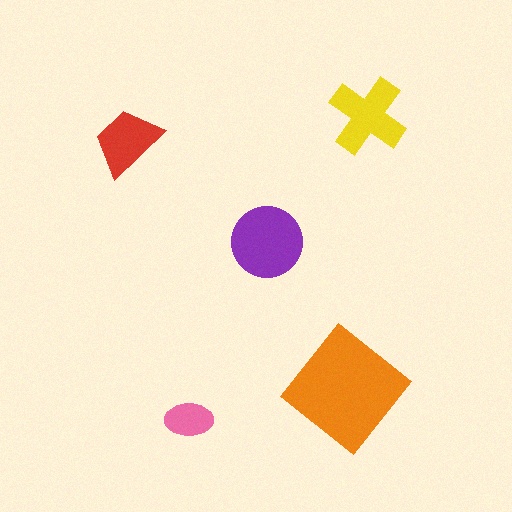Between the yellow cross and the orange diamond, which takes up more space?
The orange diamond.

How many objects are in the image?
There are 5 objects in the image.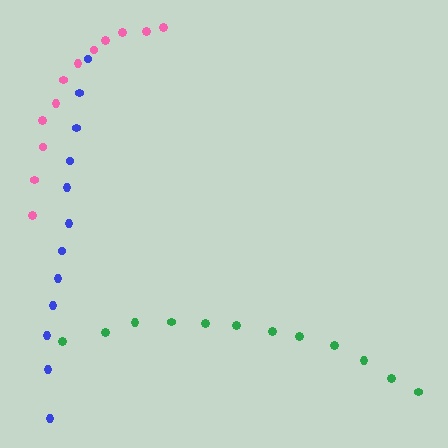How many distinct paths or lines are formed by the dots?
There are 3 distinct paths.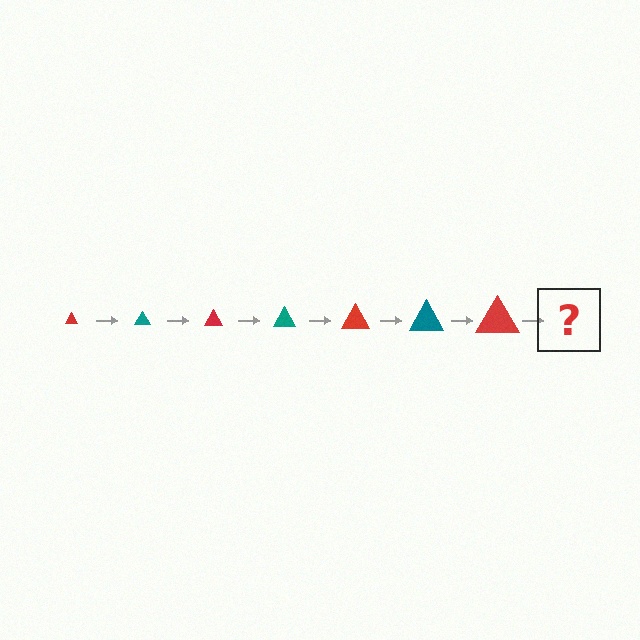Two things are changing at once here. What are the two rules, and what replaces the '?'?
The two rules are that the triangle grows larger each step and the color cycles through red and teal. The '?' should be a teal triangle, larger than the previous one.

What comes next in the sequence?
The next element should be a teal triangle, larger than the previous one.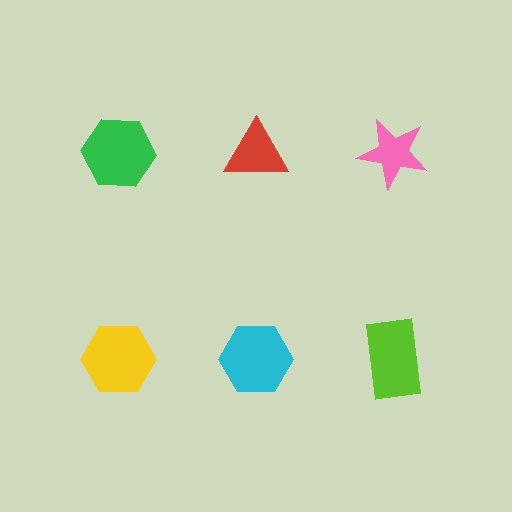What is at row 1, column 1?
A green hexagon.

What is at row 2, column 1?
A yellow hexagon.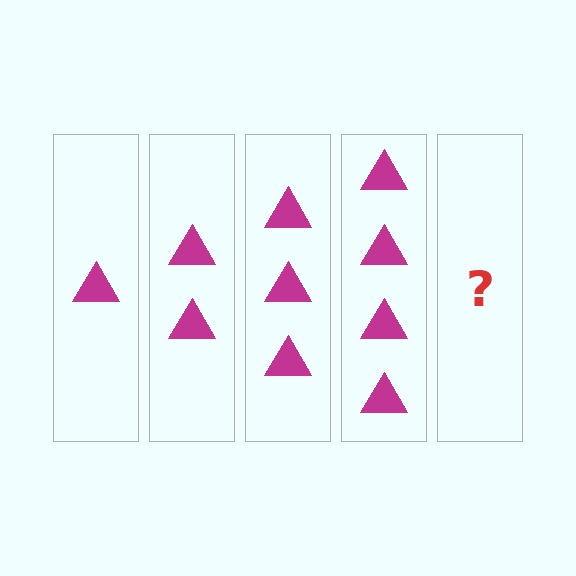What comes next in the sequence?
The next element should be 5 triangles.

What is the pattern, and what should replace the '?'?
The pattern is that each step adds one more triangle. The '?' should be 5 triangles.